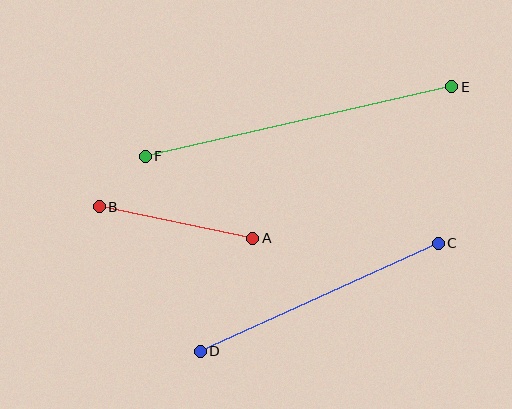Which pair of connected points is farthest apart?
Points E and F are farthest apart.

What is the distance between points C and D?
The distance is approximately 261 pixels.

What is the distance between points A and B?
The distance is approximately 157 pixels.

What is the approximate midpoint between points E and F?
The midpoint is at approximately (299, 122) pixels.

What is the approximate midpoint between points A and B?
The midpoint is at approximately (176, 223) pixels.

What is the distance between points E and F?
The distance is approximately 314 pixels.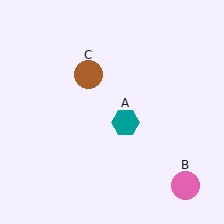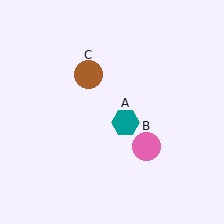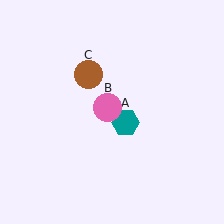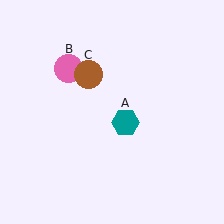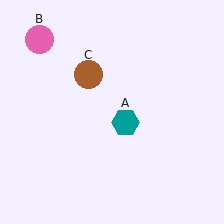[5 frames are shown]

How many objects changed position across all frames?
1 object changed position: pink circle (object B).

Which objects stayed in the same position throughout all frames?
Teal hexagon (object A) and brown circle (object C) remained stationary.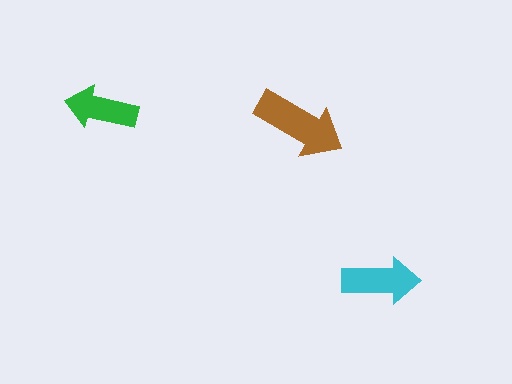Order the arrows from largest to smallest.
the brown one, the cyan one, the green one.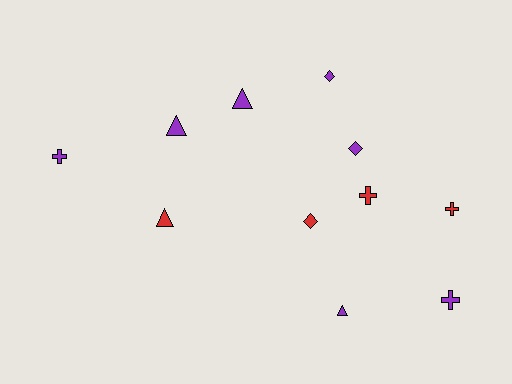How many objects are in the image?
There are 11 objects.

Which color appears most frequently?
Purple, with 7 objects.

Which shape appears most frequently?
Cross, with 4 objects.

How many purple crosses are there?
There are 2 purple crosses.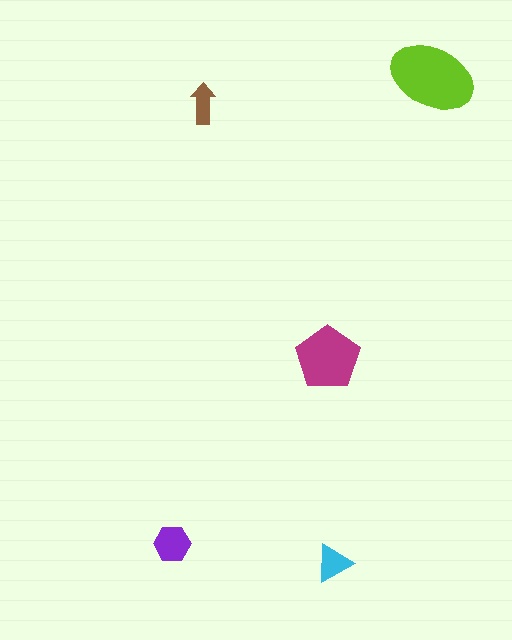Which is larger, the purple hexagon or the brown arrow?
The purple hexagon.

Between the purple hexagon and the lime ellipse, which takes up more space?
The lime ellipse.